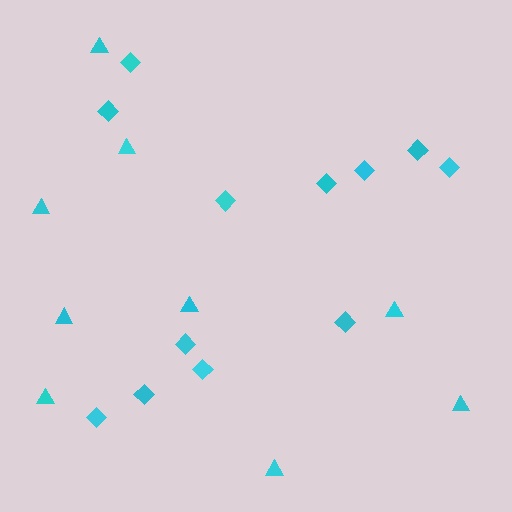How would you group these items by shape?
There are 2 groups: one group of triangles (9) and one group of diamonds (12).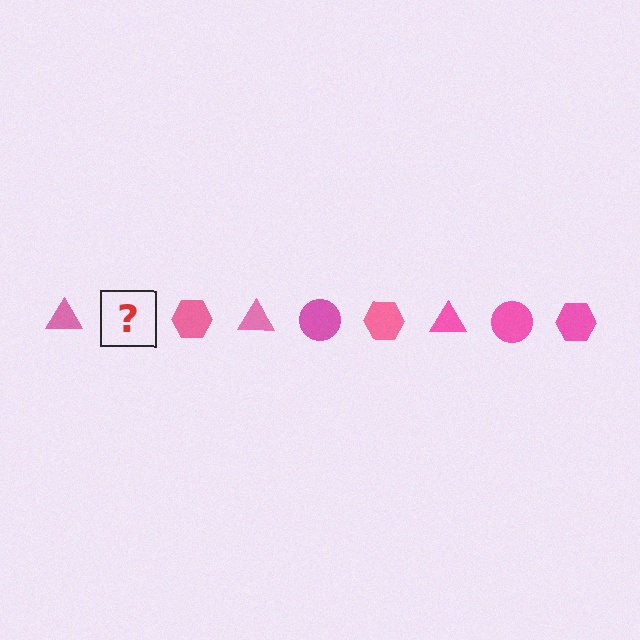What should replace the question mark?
The question mark should be replaced with a pink circle.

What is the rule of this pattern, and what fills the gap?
The rule is that the pattern cycles through triangle, circle, hexagon shapes in pink. The gap should be filled with a pink circle.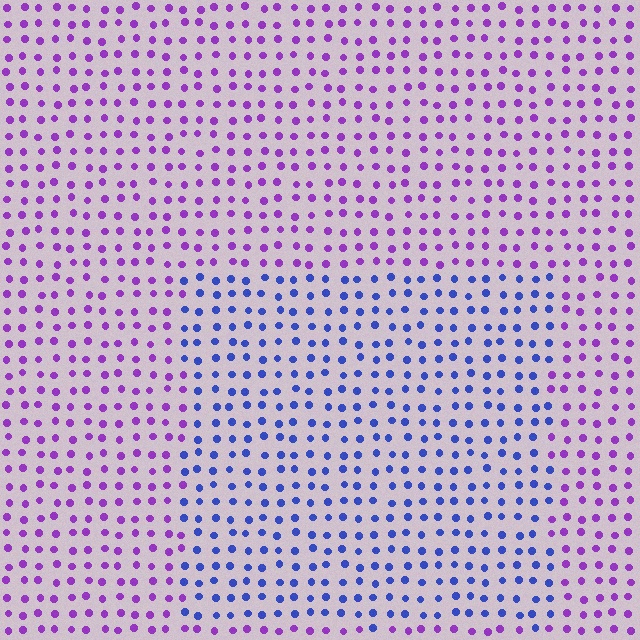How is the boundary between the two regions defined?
The boundary is defined purely by a slight shift in hue (about 51 degrees). Spacing, size, and orientation are identical on both sides.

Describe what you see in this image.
The image is filled with small purple elements in a uniform arrangement. A rectangle-shaped region is visible where the elements are tinted to a slightly different hue, forming a subtle color boundary.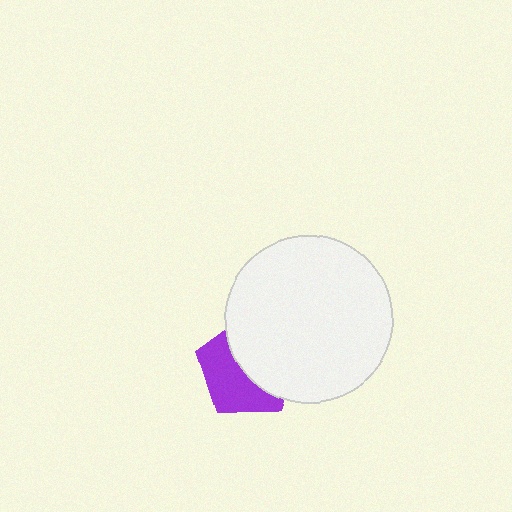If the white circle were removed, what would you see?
You would see the complete purple pentagon.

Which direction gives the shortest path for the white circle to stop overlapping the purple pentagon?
Moving right gives the shortest separation.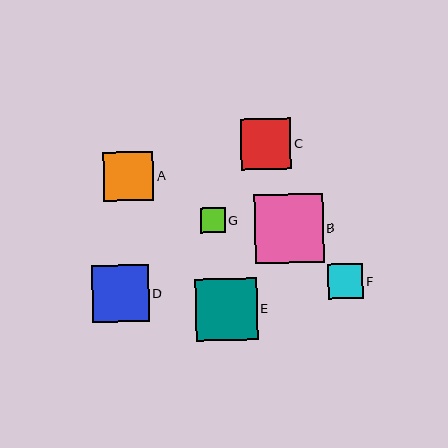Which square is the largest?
Square B is the largest with a size of approximately 69 pixels.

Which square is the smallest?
Square G is the smallest with a size of approximately 25 pixels.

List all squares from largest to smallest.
From largest to smallest: B, E, D, C, A, F, G.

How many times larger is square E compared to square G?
Square E is approximately 2.5 times the size of square G.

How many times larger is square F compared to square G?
Square F is approximately 1.4 times the size of square G.